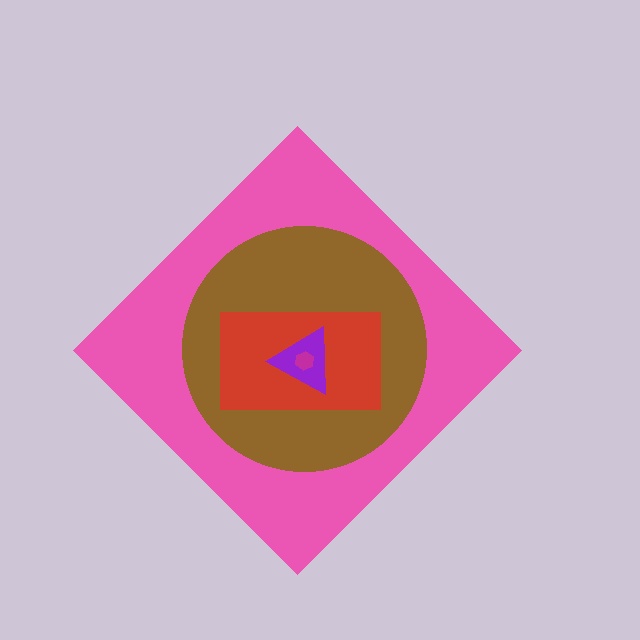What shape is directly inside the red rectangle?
The purple triangle.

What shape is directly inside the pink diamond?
The brown circle.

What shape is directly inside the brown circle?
The red rectangle.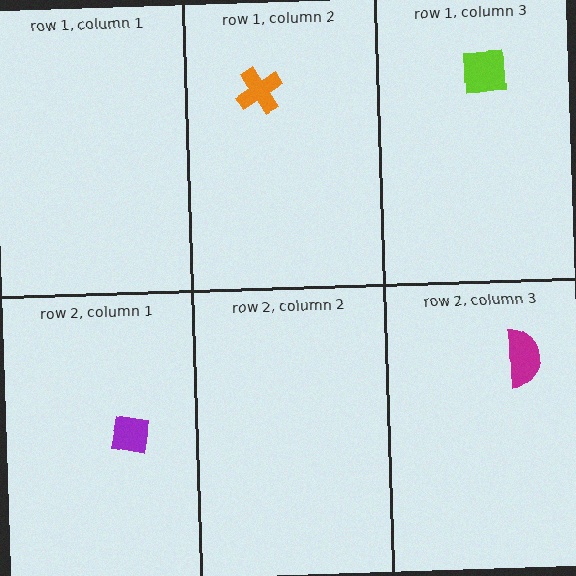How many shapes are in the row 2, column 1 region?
1.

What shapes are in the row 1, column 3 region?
The lime square.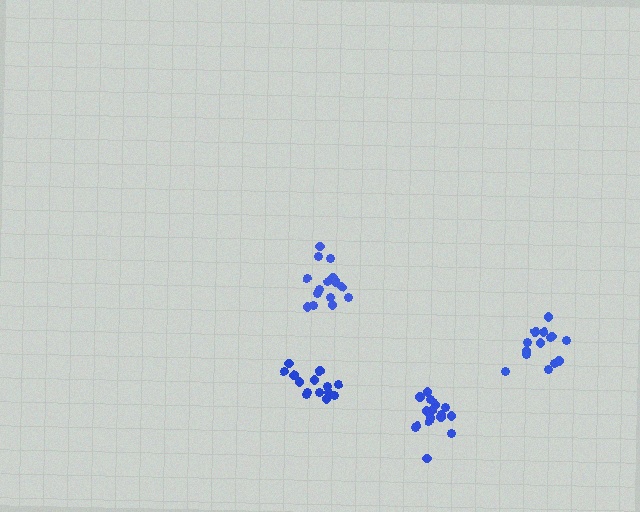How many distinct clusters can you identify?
There are 4 distinct clusters.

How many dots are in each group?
Group 1: 14 dots, Group 2: 15 dots, Group 3: 16 dots, Group 4: 14 dots (59 total).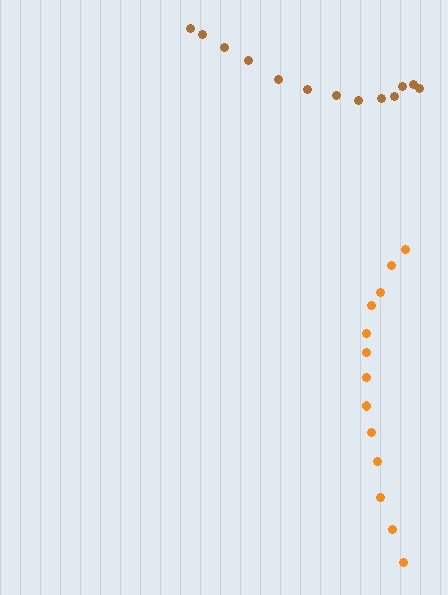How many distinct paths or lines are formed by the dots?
There are 2 distinct paths.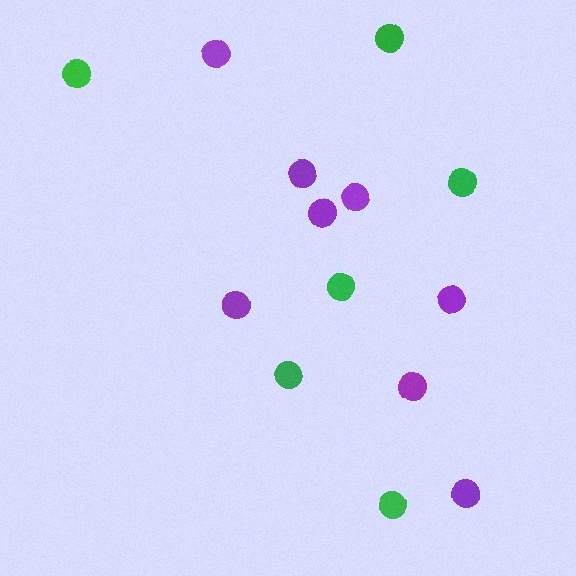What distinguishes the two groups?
There are 2 groups: one group of green circles (6) and one group of purple circles (8).